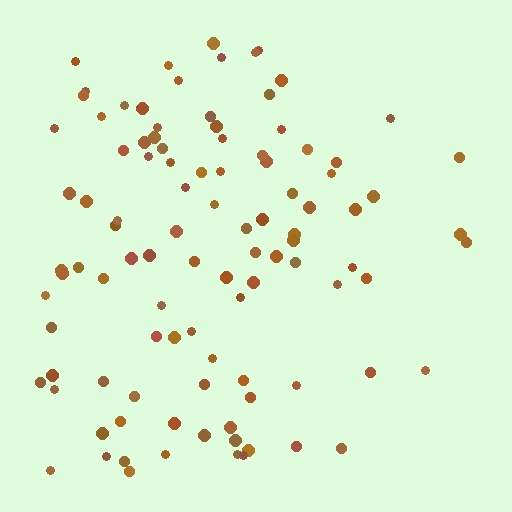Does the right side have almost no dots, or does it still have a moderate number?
Still a moderate number, just noticeably fewer than the left.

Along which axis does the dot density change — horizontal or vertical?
Horizontal.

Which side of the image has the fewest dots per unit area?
The right.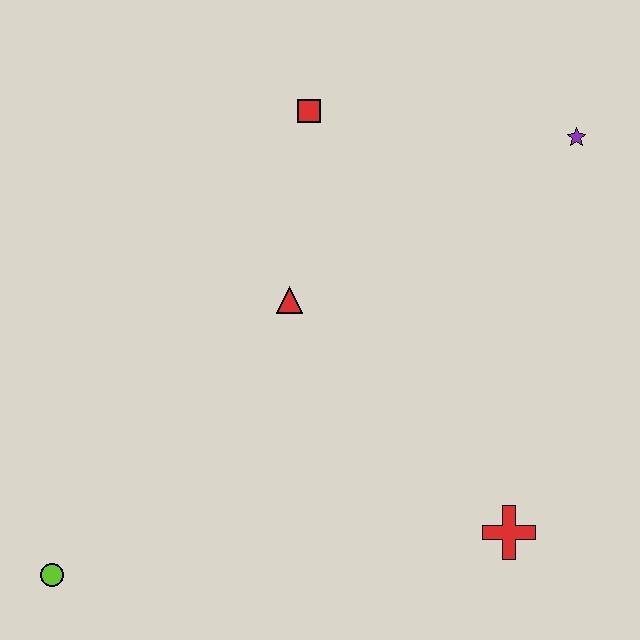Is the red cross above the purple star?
No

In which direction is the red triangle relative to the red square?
The red triangle is below the red square.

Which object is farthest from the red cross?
The red square is farthest from the red cross.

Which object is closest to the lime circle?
The red triangle is closest to the lime circle.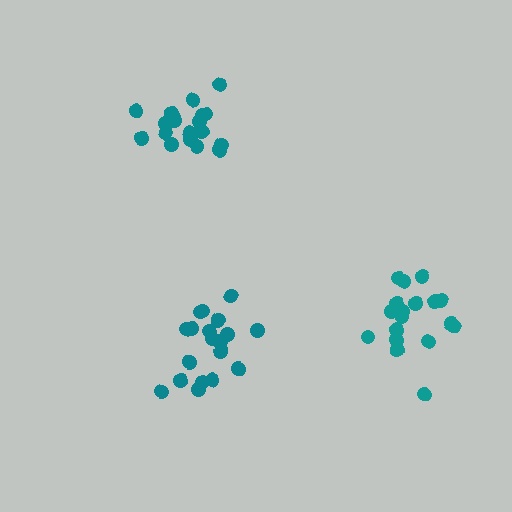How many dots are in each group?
Group 1: 20 dots, Group 2: 19 dots, Group 3: 18 dots (57 total).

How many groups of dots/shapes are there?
There are 3 groups.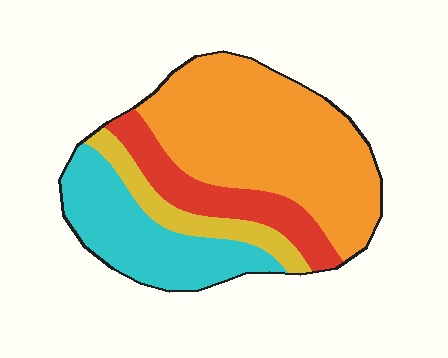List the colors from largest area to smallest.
From largest to smallest: orange, cyan, red, yellow.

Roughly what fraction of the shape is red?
Red takes up about one sixth (1/6) of the shape.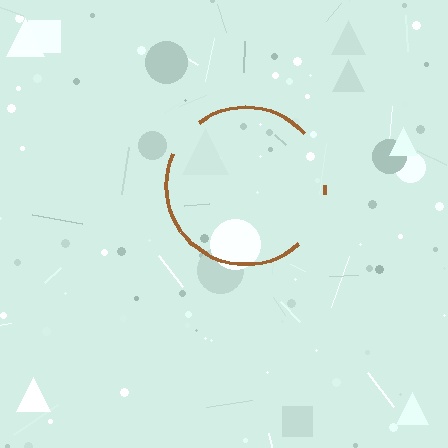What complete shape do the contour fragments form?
The contour fragments form a circle.